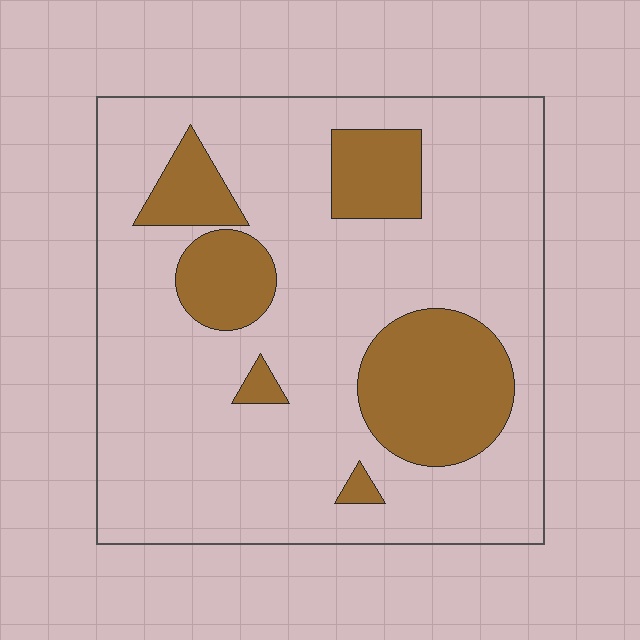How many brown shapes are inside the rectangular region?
6.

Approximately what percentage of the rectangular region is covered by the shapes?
Approximately 20%.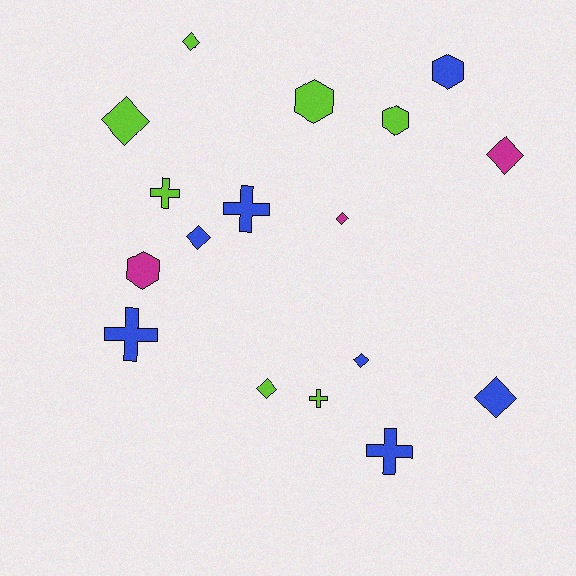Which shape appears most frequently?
Diamond, with 8 objects.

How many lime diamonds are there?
There are 3 lime diamonds.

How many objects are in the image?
There are 17 objects.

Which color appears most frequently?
Blue, with 7 objects.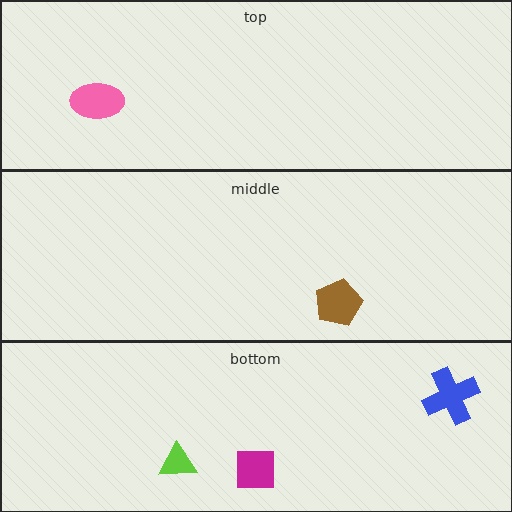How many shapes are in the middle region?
1.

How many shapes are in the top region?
1.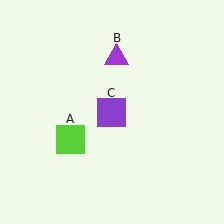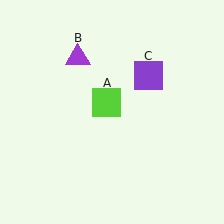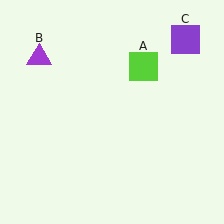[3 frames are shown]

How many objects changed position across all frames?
3 objects changed position: lime square (object A), purple triangle (object B), purple square (object C).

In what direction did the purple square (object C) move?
The purple square (object C) moved up and to the right.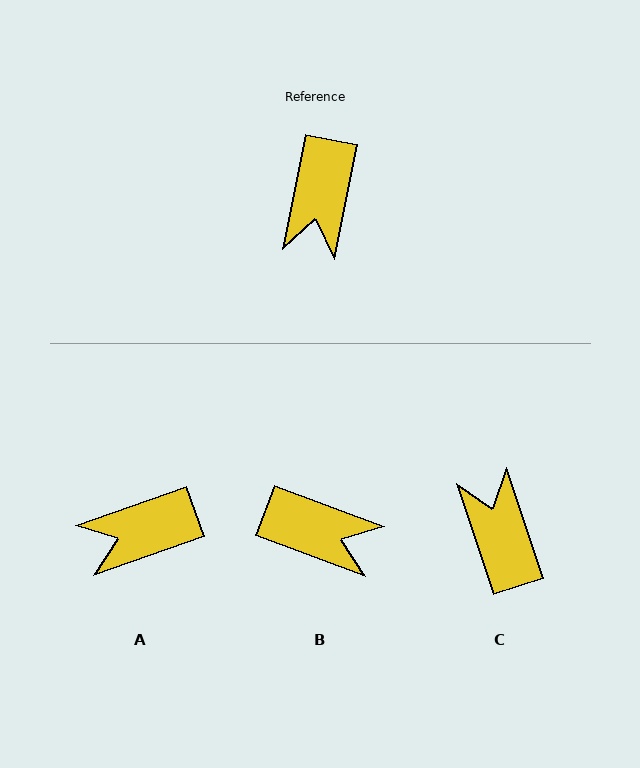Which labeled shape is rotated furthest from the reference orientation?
C, about 150 degrees away.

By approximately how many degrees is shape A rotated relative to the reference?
Approximately 59 degrees clockwise.